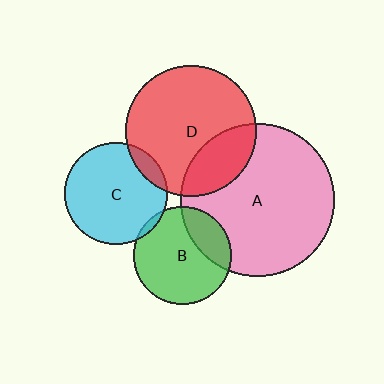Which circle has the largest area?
Circle A (pink).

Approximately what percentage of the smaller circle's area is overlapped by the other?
Approximately 25%.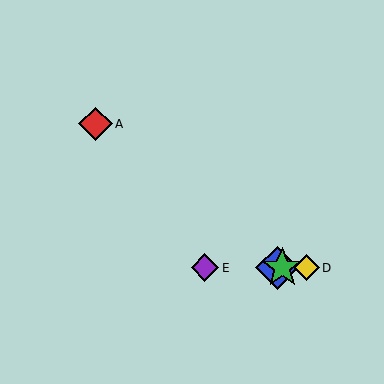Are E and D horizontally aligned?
Yes, both are at y≈268.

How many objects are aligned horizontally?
4 objects (B, C, D, E) are aligned horizontally.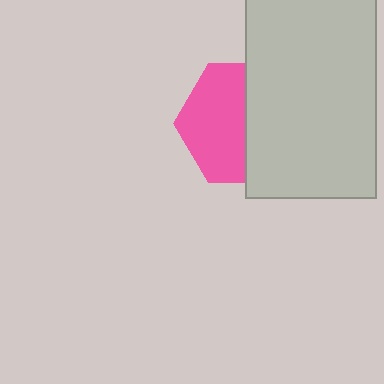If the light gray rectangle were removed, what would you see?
You would see the complete pink hexagon.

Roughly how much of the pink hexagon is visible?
About half of it is visible (roughly 53%).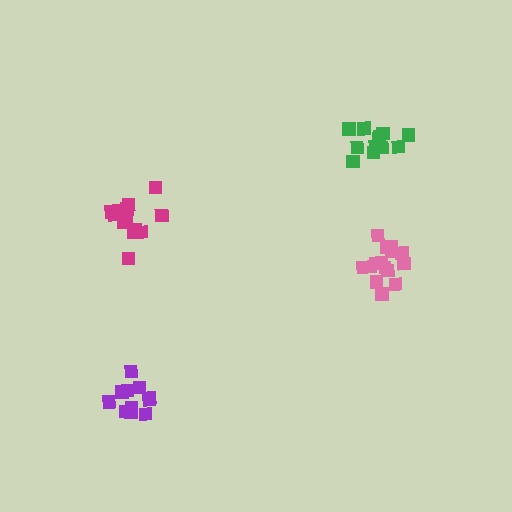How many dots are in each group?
Group 1: 15 dots, Group 2: 16 dots, Group 3: 11 dots, Group 4: 13 dots (55 total).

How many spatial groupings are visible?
There are 4 spatial groupings.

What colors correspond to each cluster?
The clusters are colored: pink, magenta, purple, green.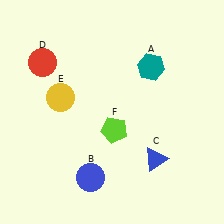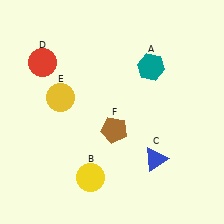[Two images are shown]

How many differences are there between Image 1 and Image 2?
There are 2 differences between the two images.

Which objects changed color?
B changed from blue to yellow. F changed from lime to brown.